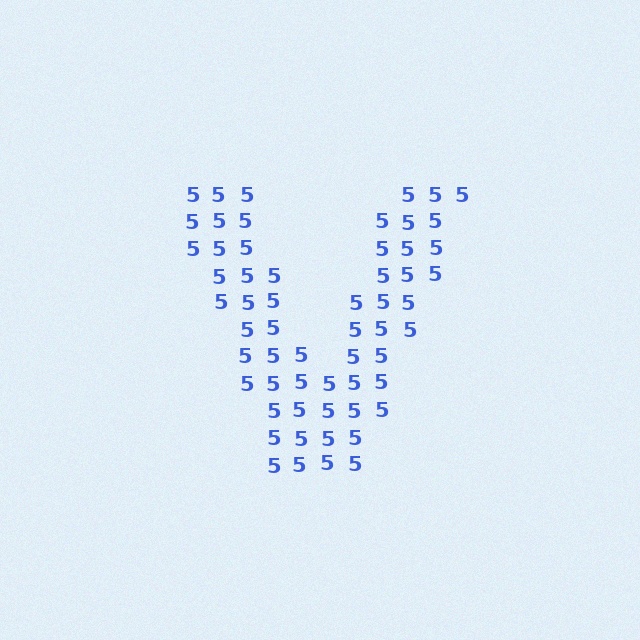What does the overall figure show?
The overall figure shows the letter V.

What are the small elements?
The small elements are digit 5's.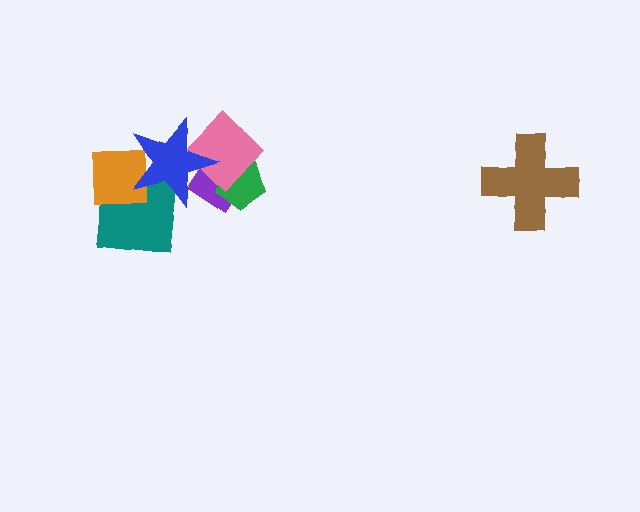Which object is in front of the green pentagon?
The pink diamond is in front of the green pentagon.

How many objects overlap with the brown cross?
0 objects overlap with the brown cross.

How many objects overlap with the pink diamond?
3 objects overlap with the pink diamond.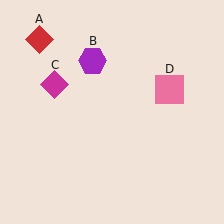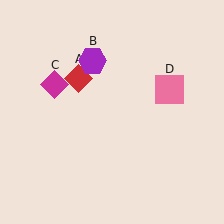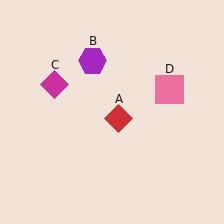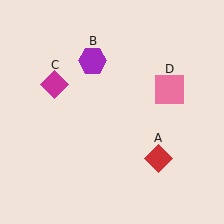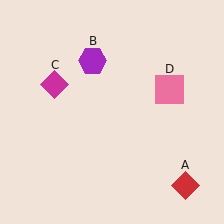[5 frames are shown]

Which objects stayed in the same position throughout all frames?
Purple hexagon (object B) and magenta diamond (object C) and pink square (object D) remained stationary.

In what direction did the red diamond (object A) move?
The red diamond (object A) moved down and to the right.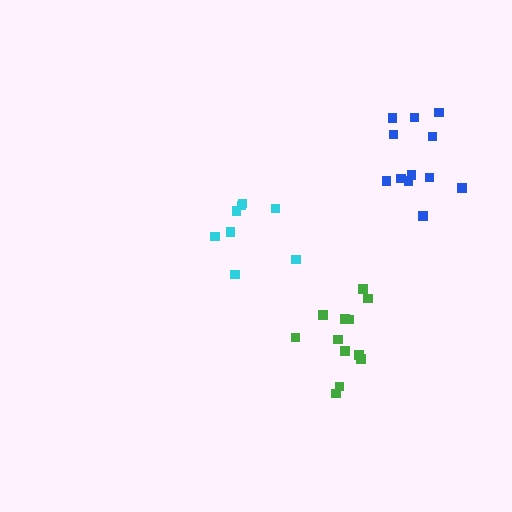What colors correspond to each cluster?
The clusters are colored: green, cyan, blue.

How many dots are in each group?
Group 1: 12 dots, Group 2: 8 dots, Group 3: 12 dots (32 total).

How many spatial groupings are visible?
There are 3 spatial groupings.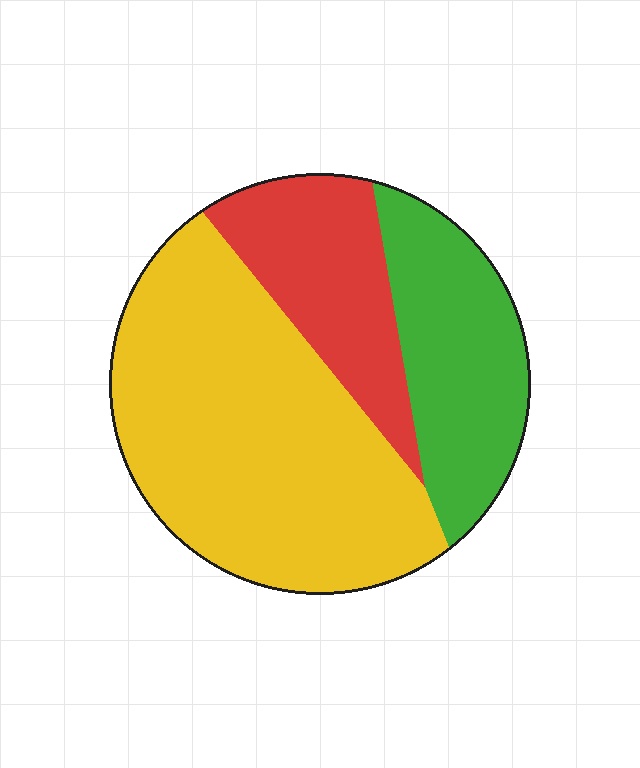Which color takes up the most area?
Yellow, at roughly 55%.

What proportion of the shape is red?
Red takes up about one fifth (1/5) of the shape.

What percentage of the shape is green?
Green covers about 25% of the shape.